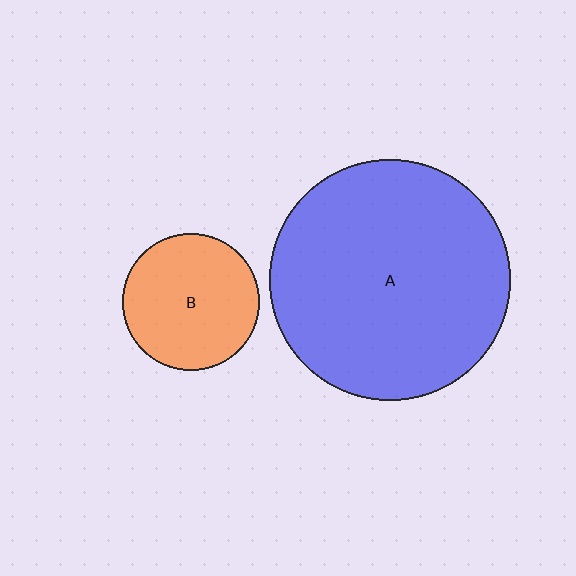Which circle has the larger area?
Circle A (blue).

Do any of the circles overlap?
No, none of the circles overlap.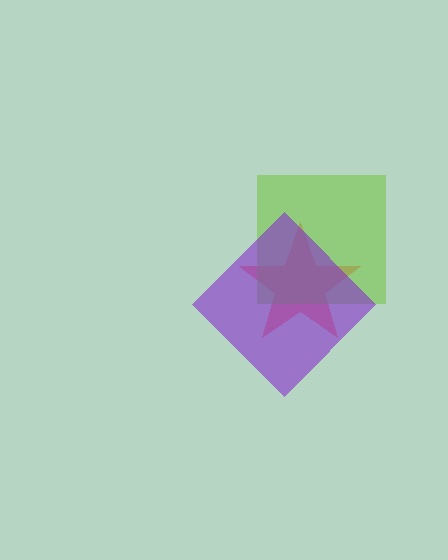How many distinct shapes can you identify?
There are 3 distinct shapes: a red star, a lime square, a purple diamond.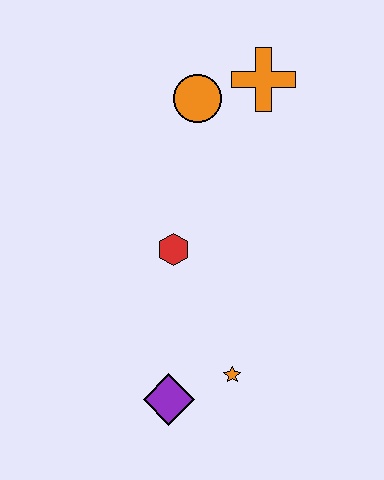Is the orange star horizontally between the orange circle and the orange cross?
Yes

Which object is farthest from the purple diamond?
The orange cross is farthest from the purple diamond.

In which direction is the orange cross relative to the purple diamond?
The orange cross is above the purple diamond.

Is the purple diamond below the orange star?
Yes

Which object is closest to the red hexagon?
The orange star is closest to the red hexagon.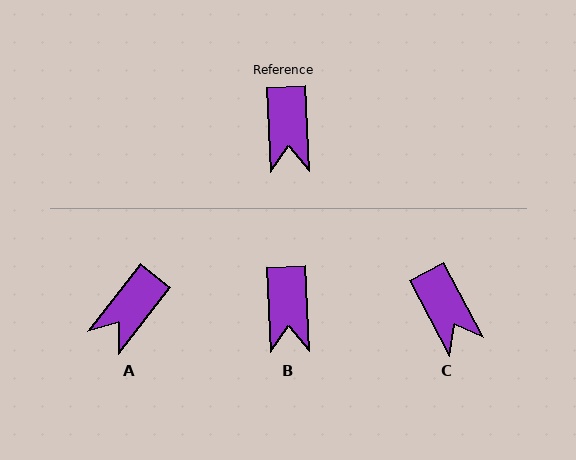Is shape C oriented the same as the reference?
No, it is off by about 26 degrees.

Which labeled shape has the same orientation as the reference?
B.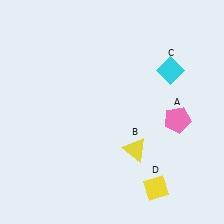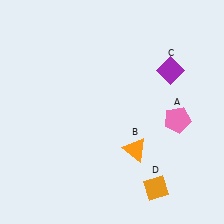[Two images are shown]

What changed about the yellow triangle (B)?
In Image 1, B is yellow. In Image 2, it changed to orange.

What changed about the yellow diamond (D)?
In Image 1, D is yellow. In Image 2, it changed to orange.